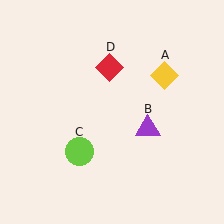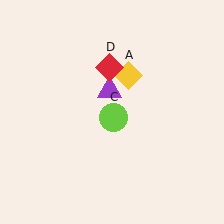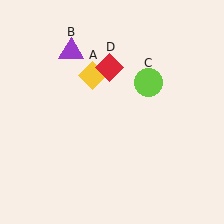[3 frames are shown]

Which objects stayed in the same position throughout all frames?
Red diamond (object D) remained stationary.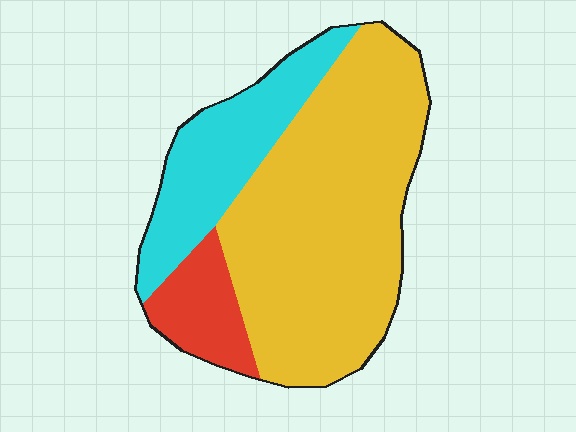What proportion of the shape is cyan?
Cyan takes up about one quarter (1/4) of the shape.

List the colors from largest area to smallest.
From largest to smallest: yellow, cyan, red.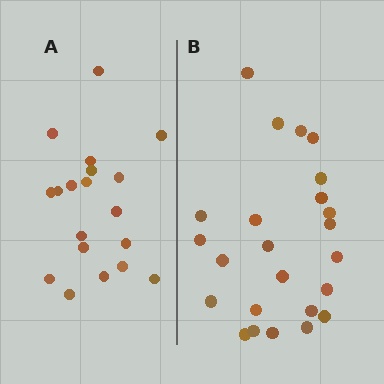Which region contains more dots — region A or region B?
Region B (the right region) has more dots.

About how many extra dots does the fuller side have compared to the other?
Region B has about 5 more dots than region A.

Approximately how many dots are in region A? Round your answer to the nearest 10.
About 20 dots. (The exact count is 19, which rounds to 20.)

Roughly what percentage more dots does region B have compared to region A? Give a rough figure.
About 25% more.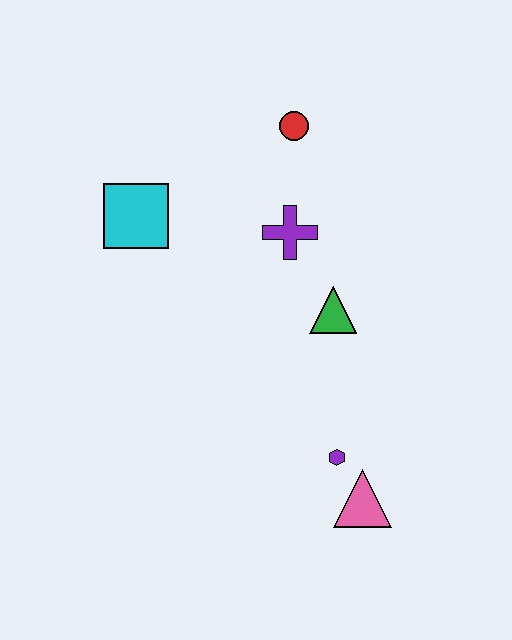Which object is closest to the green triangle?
The purple cross is closest to the green triangle.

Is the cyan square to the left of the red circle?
Yes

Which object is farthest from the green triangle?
The cyan square is farthest from the green triangle.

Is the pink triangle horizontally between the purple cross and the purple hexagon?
No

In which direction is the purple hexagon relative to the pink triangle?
The purple hexagon is above the pink triangle.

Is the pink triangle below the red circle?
Yes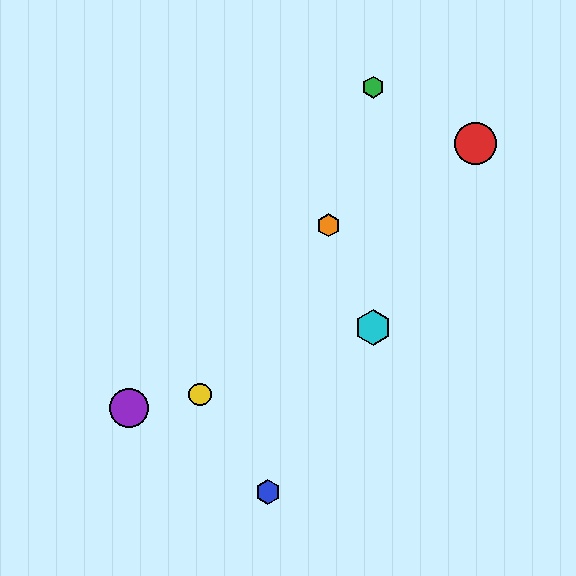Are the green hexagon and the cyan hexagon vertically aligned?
Yes, both are at x≈373.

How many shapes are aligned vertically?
2 shapes (the green hexagon, the cyan hexagon) are aligned vertically.